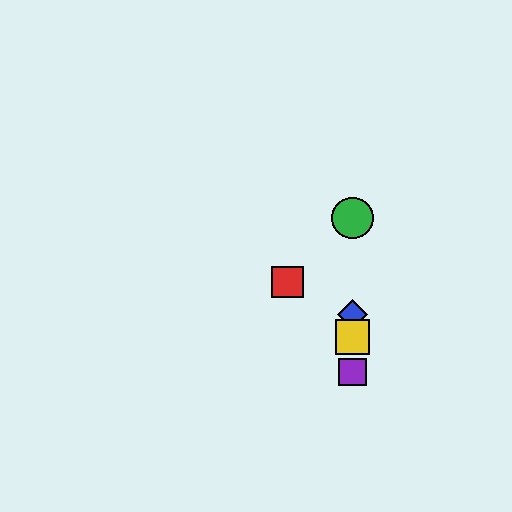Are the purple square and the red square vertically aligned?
No, the purple square is at x≈353 and the red square is at x≈288.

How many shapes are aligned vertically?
4 shapes (the blue diamond, the green circle, the yellow square, the purple square) are aligned vertically.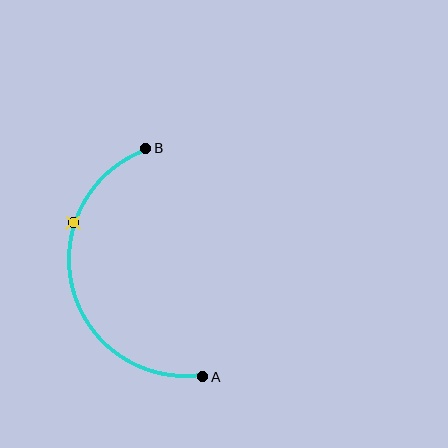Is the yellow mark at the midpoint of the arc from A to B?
No. The yellow mark lies on the arc but is closer to endpoint B. The arc midpoint would be at the point on the curve equidistant along the arc from both A and B.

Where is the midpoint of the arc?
The arc midpoint is the point on the curve farthest from the straight line joining A and B. It sits to the left of that line.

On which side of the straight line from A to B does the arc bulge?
The arc bulges to the left of the straight line connecting A and B.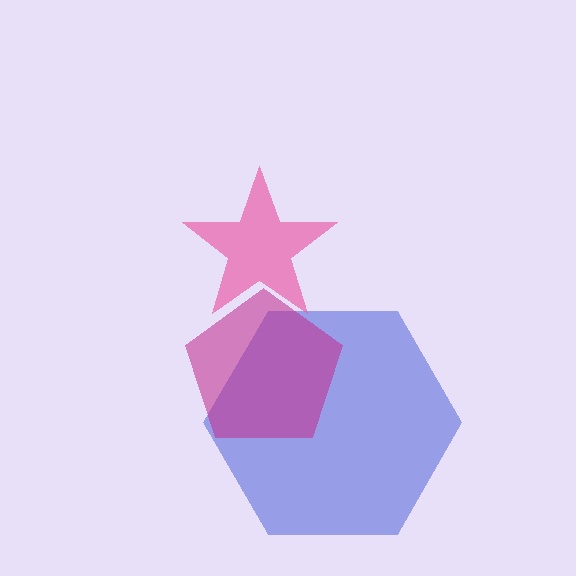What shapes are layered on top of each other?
The layered shapes are: a blue hexagon, a magenta pentagon, a pink star.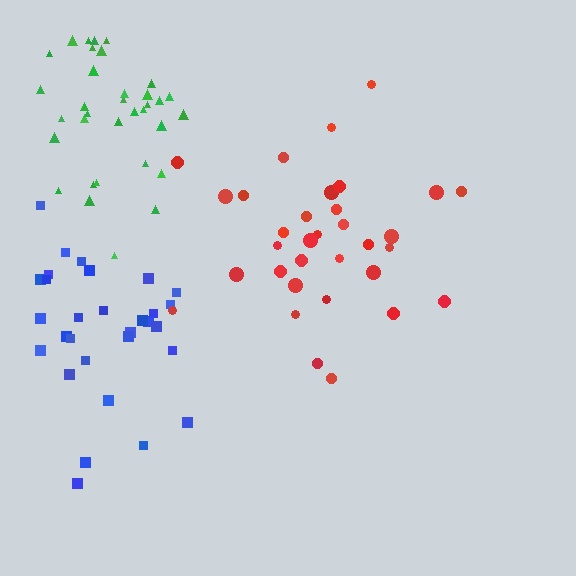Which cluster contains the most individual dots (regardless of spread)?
Green (34).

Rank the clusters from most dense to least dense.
green, red, blue.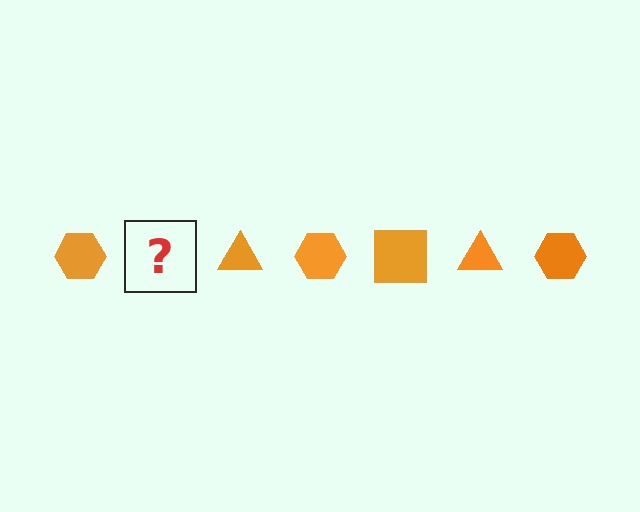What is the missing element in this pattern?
The missing element is an orange square.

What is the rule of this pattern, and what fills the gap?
The rule is that the pattern cycles through hexagon, square, triangle shapes in orange. The gap should be filled with an orange square.